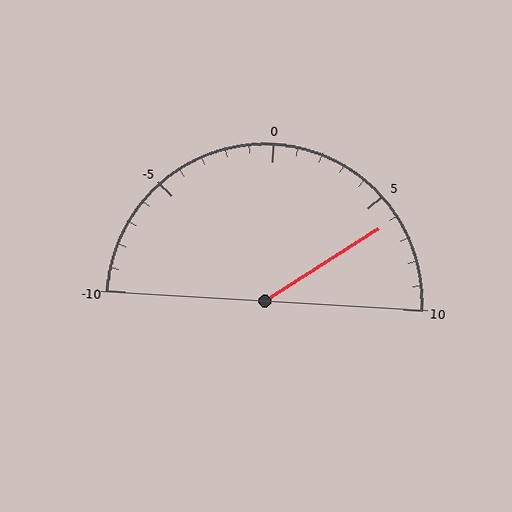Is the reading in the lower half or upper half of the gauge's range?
The reading is in the upper half of the range (-10 to 10).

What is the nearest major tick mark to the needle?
The nearest major tick mark is 5.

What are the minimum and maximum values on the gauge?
The gauge ranges from -10 to 10.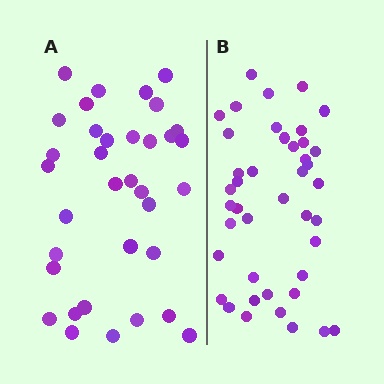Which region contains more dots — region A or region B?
Region B (the right region) has more dots.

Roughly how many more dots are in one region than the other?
Region B has roughly 8 or so more dots than region A.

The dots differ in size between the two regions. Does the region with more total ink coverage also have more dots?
No. Region A has more total ink coverage because its dots are larger, but region B actually contains more individual dots. Total area can be misleading — the number of items is what matters here.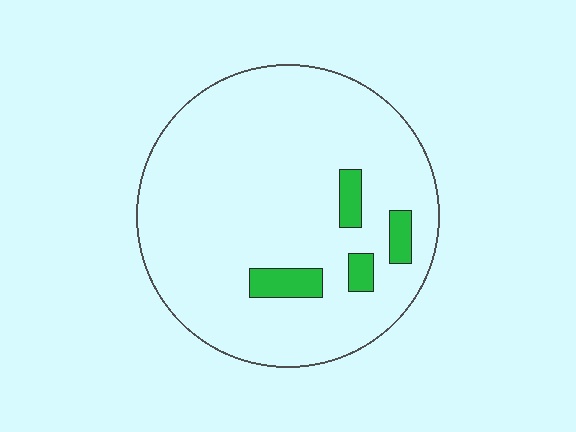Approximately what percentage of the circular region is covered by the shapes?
Approximately 10%.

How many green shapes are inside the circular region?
4.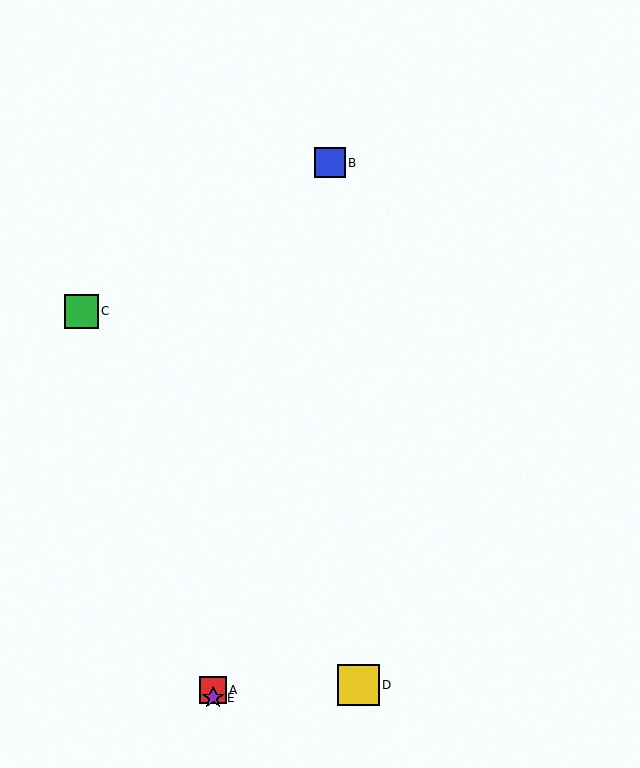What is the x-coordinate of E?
Object E is at x≈213.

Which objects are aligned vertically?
Objects A, E are aligned vertically.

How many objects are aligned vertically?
2 objects (A, E) are aligned vertically.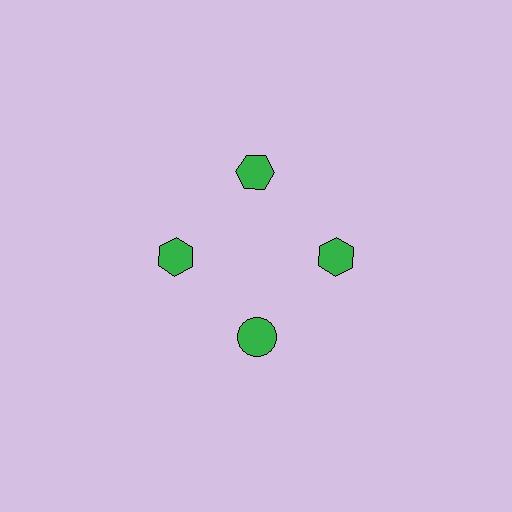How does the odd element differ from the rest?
It has a different shape: circle instead of hexagon.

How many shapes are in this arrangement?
There are 4 shapes arranged in a ring pattern.